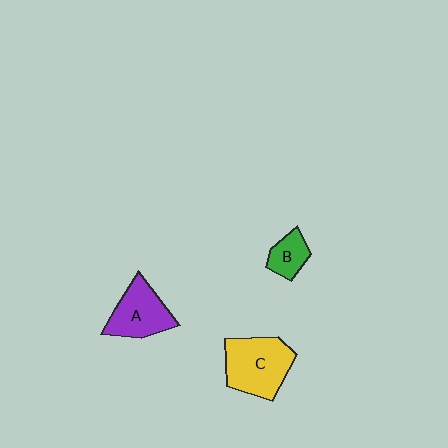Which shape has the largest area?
Shape C (yellow).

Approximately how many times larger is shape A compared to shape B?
Approximately 2.0 times.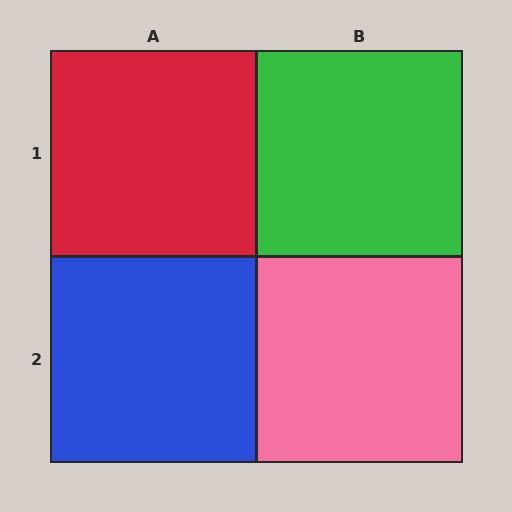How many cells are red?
1 cell is red.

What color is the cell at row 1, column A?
Red.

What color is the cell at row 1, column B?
Green.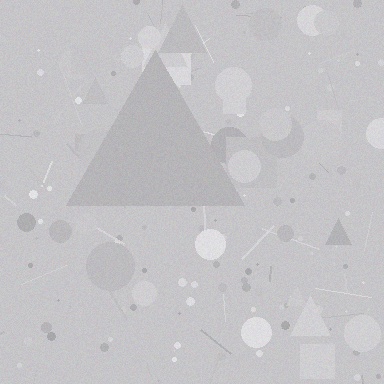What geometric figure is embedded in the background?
A triangle is embedded in the background.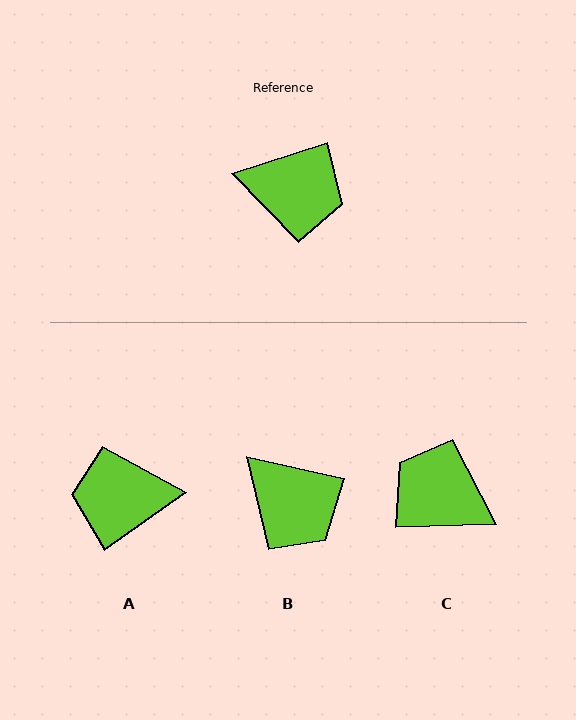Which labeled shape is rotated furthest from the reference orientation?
C, about 163 degrees away.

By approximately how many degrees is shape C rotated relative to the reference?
Approximately 163 degrees counter-clockwise.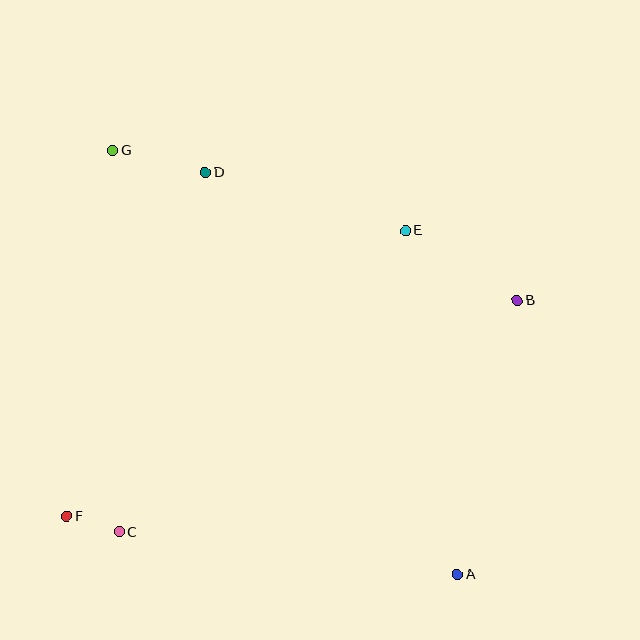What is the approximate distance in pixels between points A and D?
The distance between A and D is approximately 474 pixels.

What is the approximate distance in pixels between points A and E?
The distance between A and E is approximately 348 pixels.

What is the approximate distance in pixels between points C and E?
The distance between C and E is approximately 415 pixels.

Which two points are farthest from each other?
Points A and G are farthest from each other.